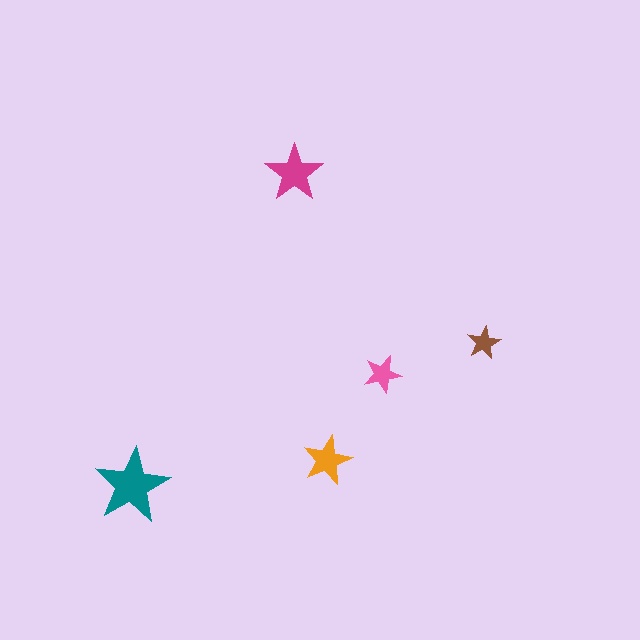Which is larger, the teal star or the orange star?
The teal one.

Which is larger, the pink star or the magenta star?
The magenta one.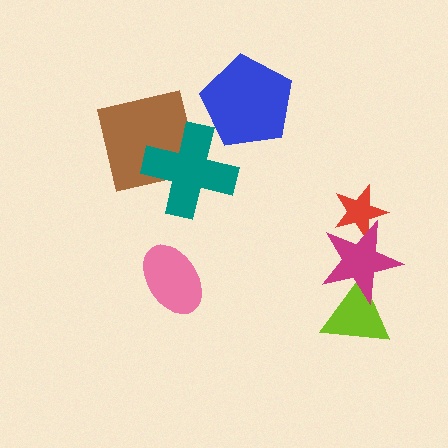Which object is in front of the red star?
The magenta star is in front of the red star.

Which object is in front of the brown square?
The teal cross is in front of the brown square.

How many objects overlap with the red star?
1 object overlaps with the red star.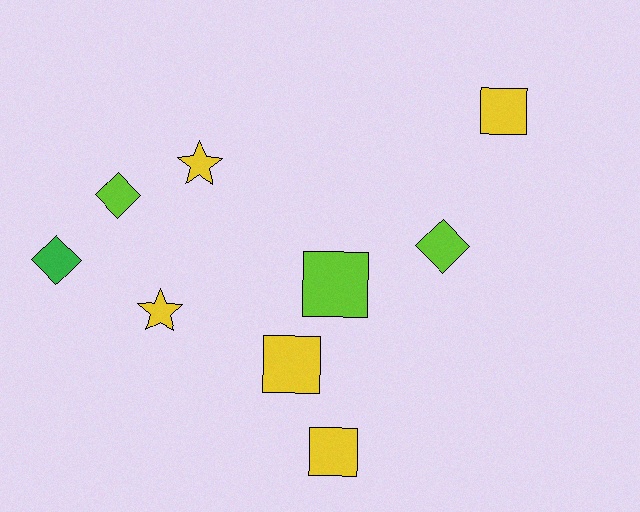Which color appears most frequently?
Yellow, with 5 objects.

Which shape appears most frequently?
Square, with 4 objects.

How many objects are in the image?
There are 9 objects.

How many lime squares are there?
There is 1 lime square.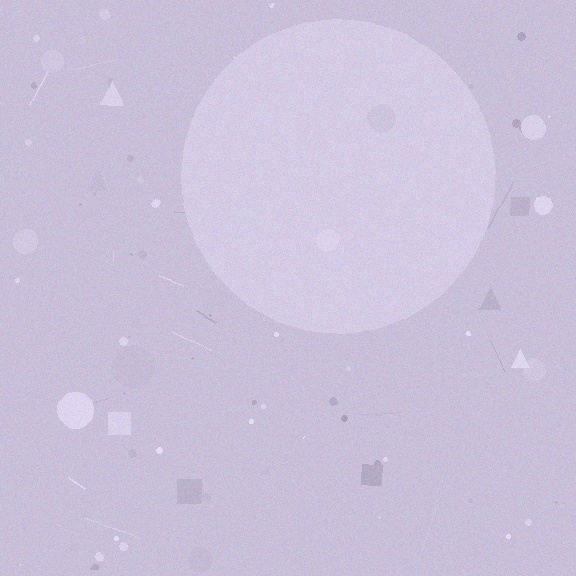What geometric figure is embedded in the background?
A circle is embedded in the background.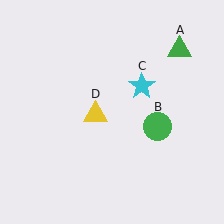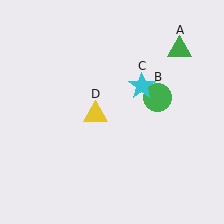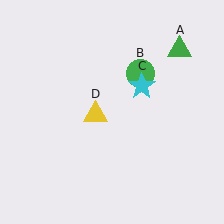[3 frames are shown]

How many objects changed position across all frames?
1 object changed position: green circle (object B).